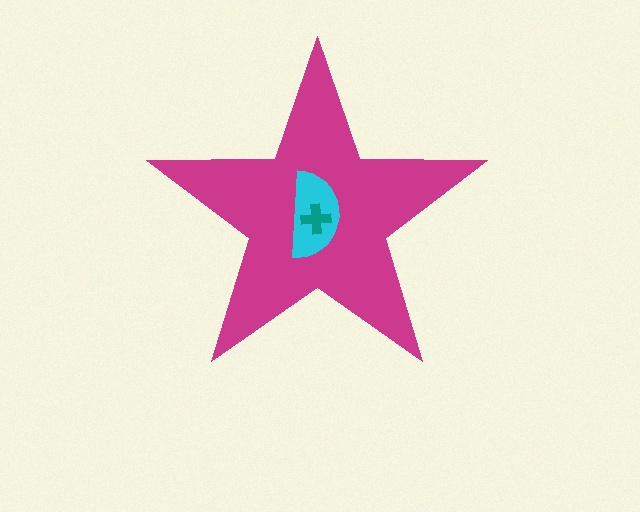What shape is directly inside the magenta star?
The cyan semicircle.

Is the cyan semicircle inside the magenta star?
Yes.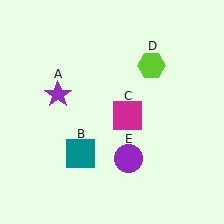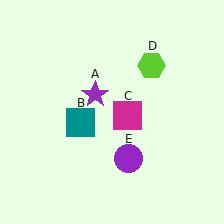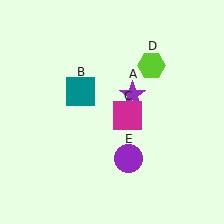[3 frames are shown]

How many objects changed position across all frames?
2 objects changed position: purple star (object A), teal square (object B).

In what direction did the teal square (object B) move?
The teal square (object B) moved up.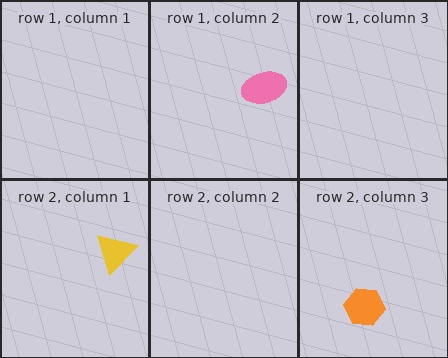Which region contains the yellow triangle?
The row 2, column 1 region.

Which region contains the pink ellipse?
The row 1, column 2 region.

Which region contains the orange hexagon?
The row 2, column 3 region.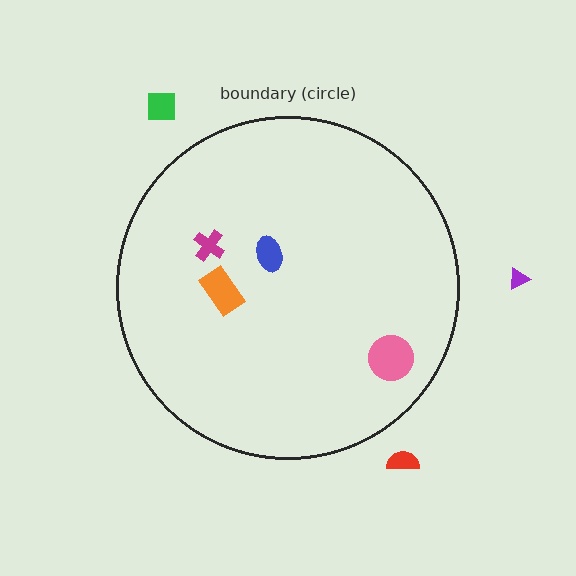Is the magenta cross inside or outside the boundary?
Inside.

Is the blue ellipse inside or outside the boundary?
Inside.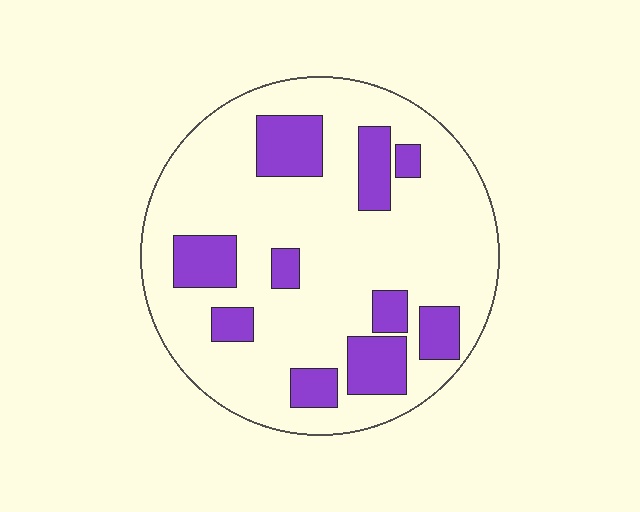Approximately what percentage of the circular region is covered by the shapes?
Approximately 25%.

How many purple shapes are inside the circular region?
10.